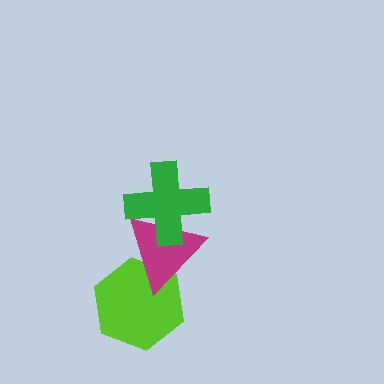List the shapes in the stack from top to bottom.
From top to bottom: the green cross, the magenta triangle, the lime hexagon.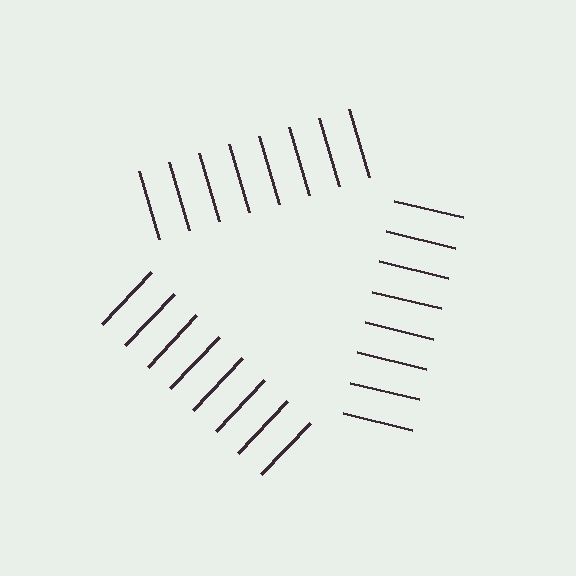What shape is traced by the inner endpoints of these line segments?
An illusory triangle — the line segments terminate on its edges but no continuous stroke is drawn.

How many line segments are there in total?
24 — 8 along each of the 3 edges.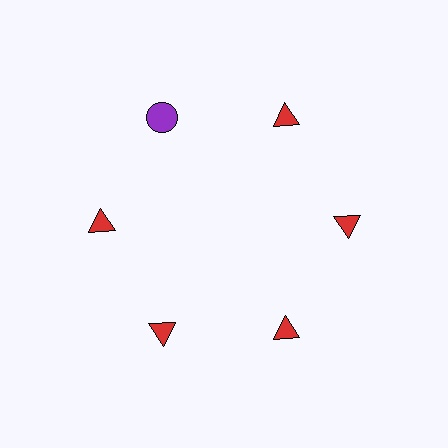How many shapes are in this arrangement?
There are 6 shapes arranged in a ring pattern.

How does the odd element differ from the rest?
It differs in both color (purple instead of red) and shape (circle instead of triangle).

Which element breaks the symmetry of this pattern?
The purple circle at roughly the 11 o'clock position breaks the symmetry. All other shapes are red triangles.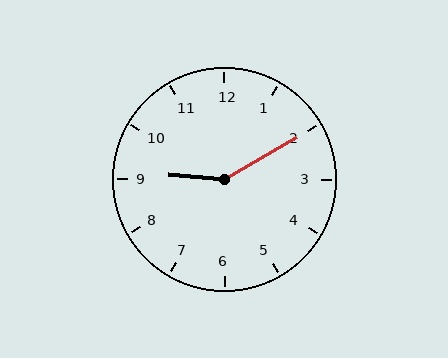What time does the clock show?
9:10.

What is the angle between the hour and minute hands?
Approximately 145 degrees.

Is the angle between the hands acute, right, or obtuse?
It is obtuse.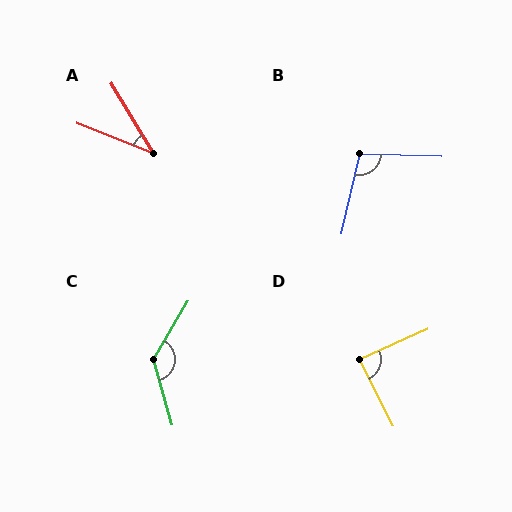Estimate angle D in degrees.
Approximately 87 degrees.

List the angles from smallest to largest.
A (37°), D (87°), B (101°), C (133°).